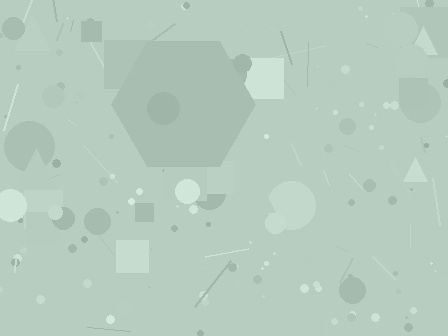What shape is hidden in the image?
A hexagon is hidden in the image.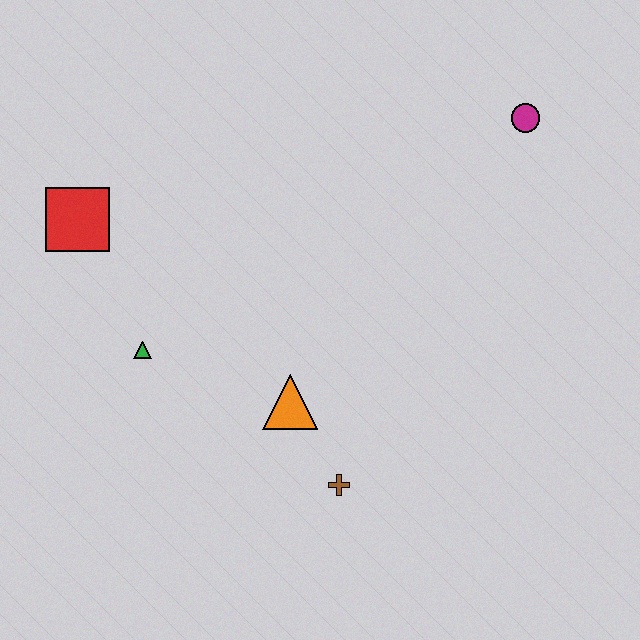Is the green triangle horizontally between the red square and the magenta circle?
Yes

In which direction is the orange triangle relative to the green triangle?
The orange triangle is to the right of the green triangle.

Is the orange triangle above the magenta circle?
No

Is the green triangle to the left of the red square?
No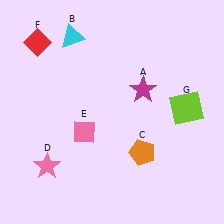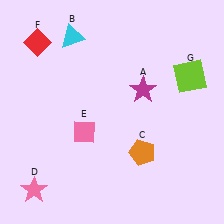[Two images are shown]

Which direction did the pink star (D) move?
The pink star (D) moved down.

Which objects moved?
The objects that moved are: the pink star (D), the lime square (G).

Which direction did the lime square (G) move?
The lime square (G) moved up.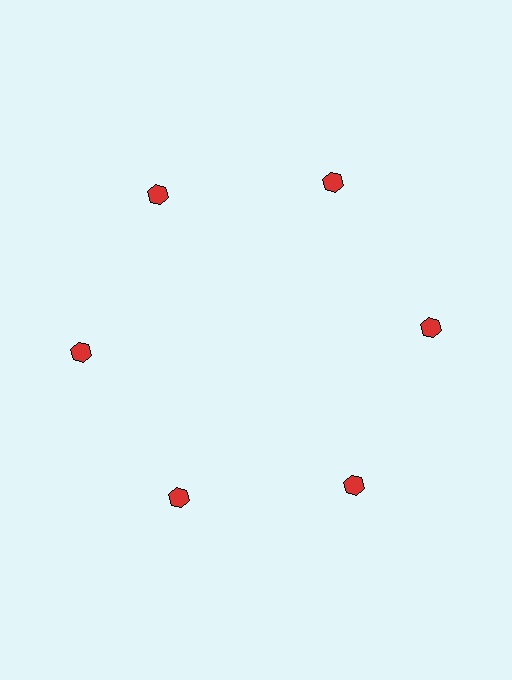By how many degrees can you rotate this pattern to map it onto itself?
The pattern maps onto itself every 60 degrees of rotation.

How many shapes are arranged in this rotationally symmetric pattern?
There are 6 shapes, arranged in 6 groups of 1.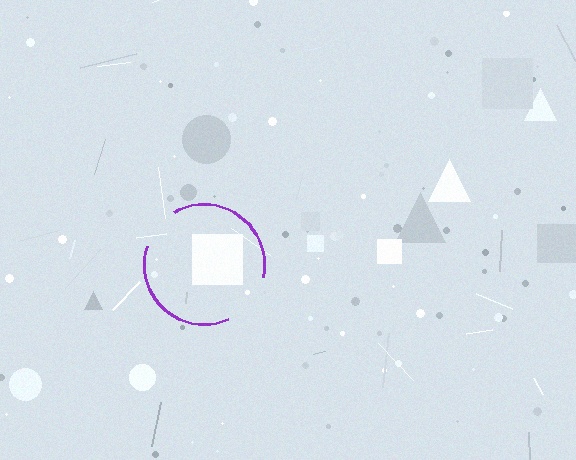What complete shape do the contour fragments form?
The contour fragments form a circle.